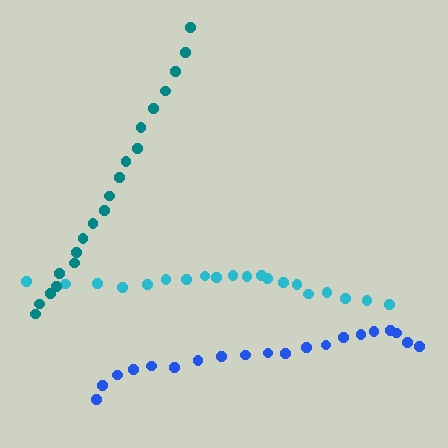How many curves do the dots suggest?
There are 3 distinct paths.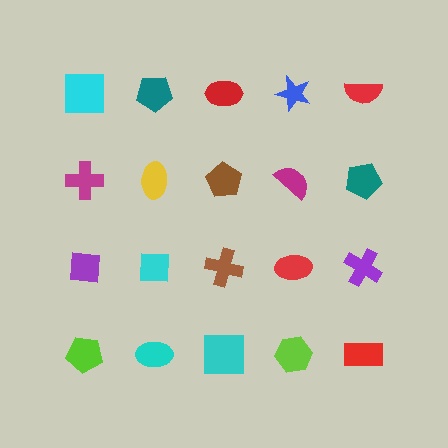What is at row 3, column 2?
A cyan square.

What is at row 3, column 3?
A brown cross.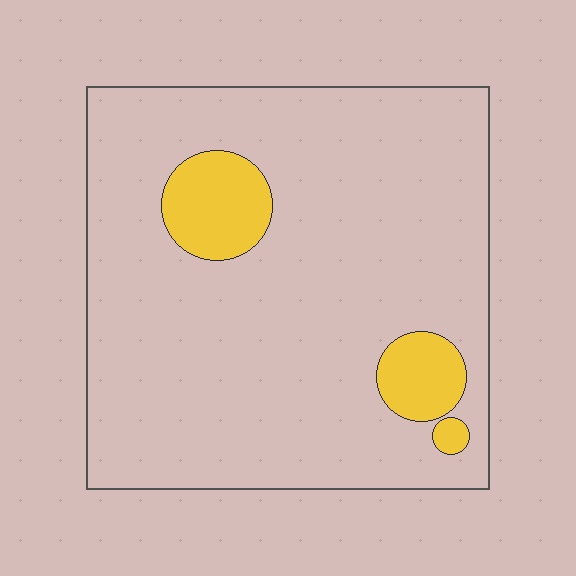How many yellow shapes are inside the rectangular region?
3.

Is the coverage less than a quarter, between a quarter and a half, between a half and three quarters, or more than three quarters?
Less than a quarter.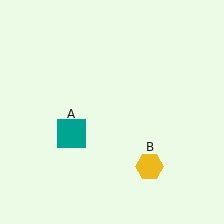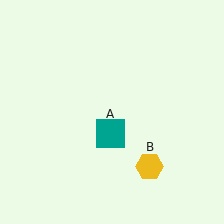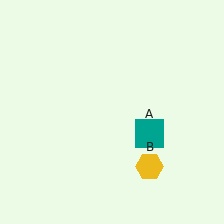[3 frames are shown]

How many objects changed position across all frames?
1 object changed position: teal square (object A).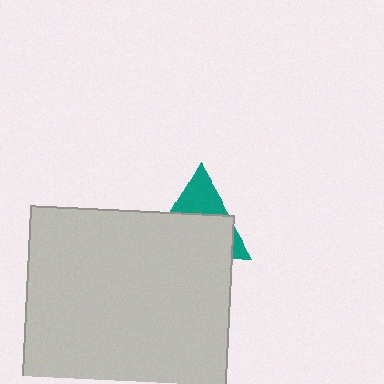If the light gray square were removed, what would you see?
You would see the complete teal triangle.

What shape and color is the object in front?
The object in front is a light gray square.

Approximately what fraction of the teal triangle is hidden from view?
Roughly 64% of the teal triangle is hidden behind the light gray square.